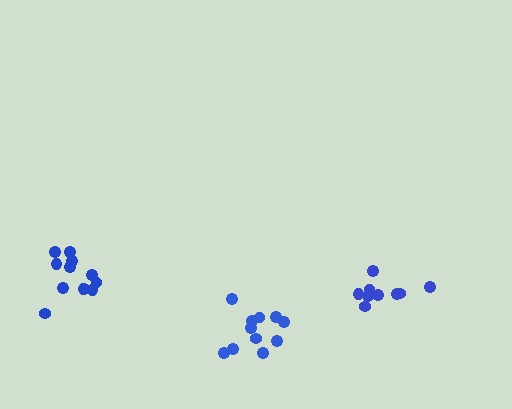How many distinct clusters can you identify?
There are 3 distinct clusters.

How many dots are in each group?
Group 1: 10 dots, Group 2: 11 dots, Group 3: 12 dots (33 total).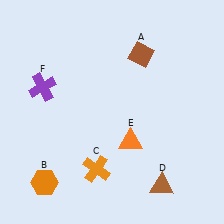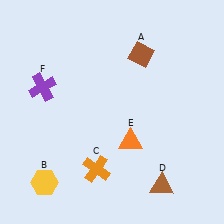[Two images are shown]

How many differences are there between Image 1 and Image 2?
There is 1 difference between the two images.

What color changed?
The hexagon (B) changed from orange in Image 1 to yellow in Image 2.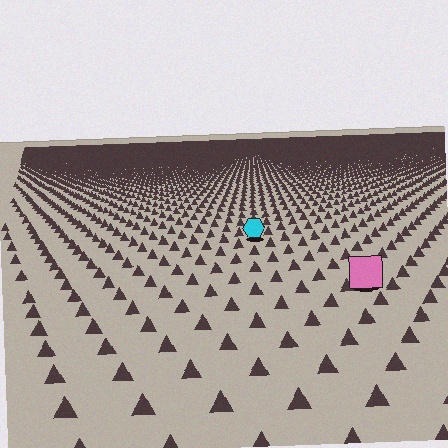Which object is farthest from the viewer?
The cyan hexagon is farthest from the viewer. It appears smaller and the ground texture around it is denser.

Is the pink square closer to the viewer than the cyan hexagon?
Yes. The pink square is closer — you can tell from the texture gradient: the ground texture is coarser near it.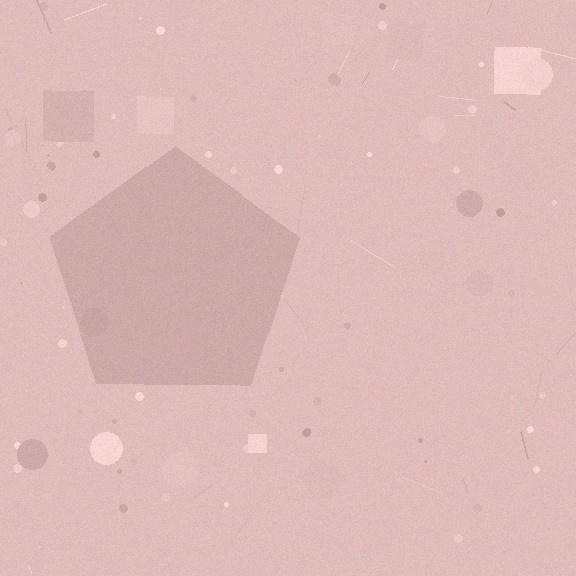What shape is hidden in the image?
A pentagon is hidden in the image.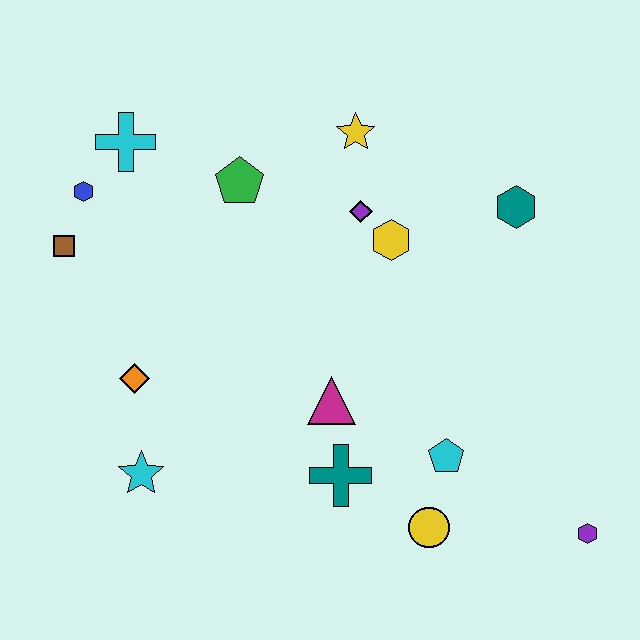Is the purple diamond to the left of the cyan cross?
No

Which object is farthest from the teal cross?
The cyan cross is farthest from the teal cross.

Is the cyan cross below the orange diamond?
No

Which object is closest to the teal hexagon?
The yellow hexagon is closest to the teal hexagon.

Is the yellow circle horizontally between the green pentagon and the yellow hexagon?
No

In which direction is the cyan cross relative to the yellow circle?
The cyan cross is above the yellow circle.